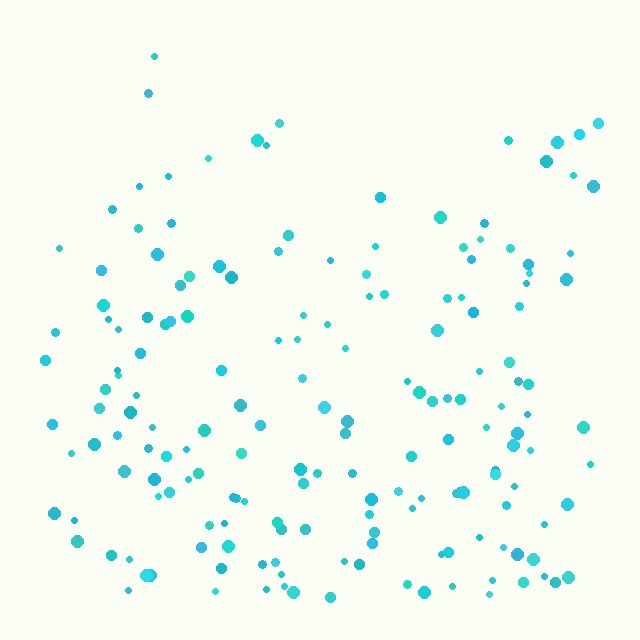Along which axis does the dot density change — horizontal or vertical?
Vertical.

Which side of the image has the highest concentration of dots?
The bottom.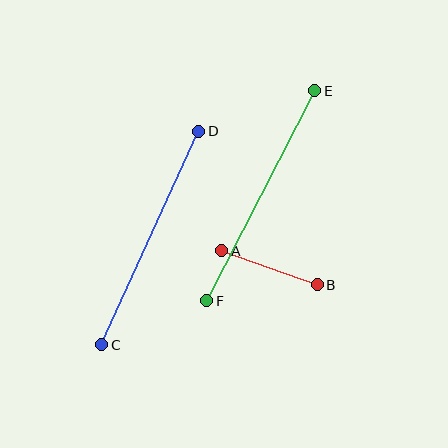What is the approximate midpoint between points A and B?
The midpoint is at approximately (270, 268) pixels.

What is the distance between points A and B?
The distance is approximately 101 pixels.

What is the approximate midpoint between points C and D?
The midpoint is at approximately (150, 238) pixels.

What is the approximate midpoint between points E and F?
The midpoint is at approximately (261, 196) pixels.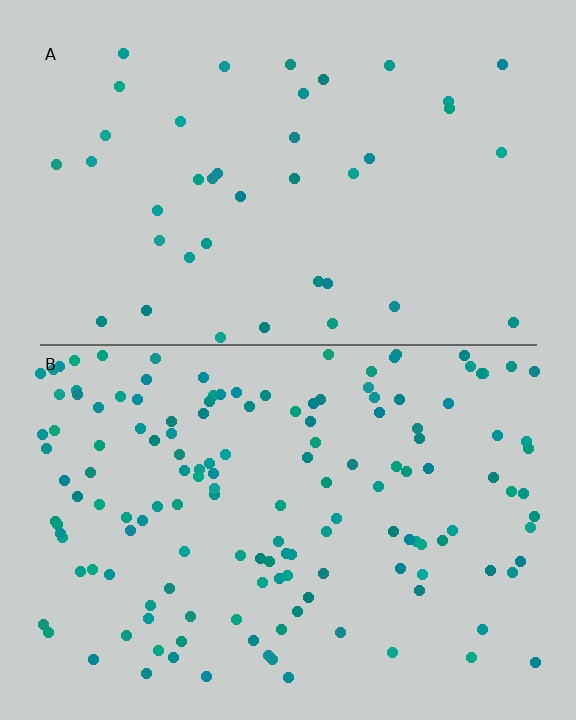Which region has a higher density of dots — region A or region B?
B (the bottom).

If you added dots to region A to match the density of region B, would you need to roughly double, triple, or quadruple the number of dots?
Approximately quadruple.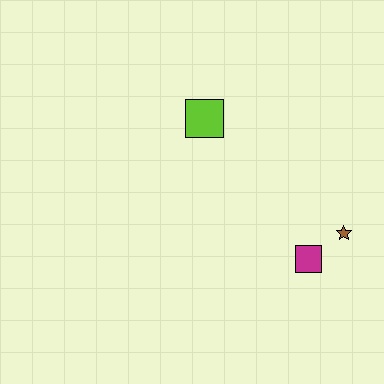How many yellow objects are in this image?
There are no yellow objects.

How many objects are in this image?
There are 3 objects.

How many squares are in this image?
There are 2 squares.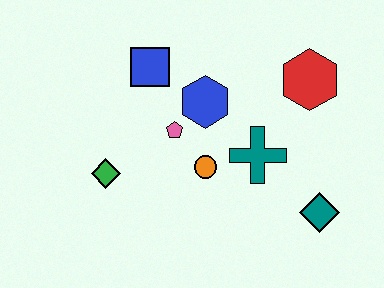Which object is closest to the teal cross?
The orange circle is closest to the teal cross.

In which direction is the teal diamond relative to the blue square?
The teal diamond is to the right of the blue square.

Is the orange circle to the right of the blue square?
Yes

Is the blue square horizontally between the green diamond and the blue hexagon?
Yes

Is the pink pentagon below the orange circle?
No